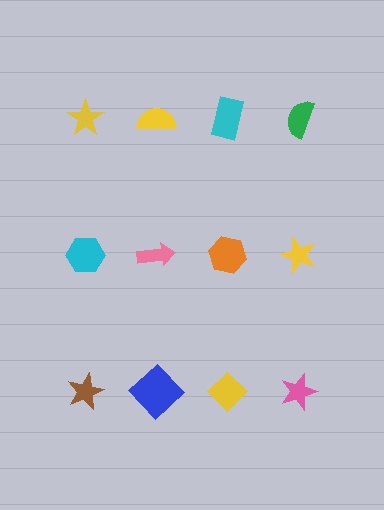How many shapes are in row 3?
4 shapes.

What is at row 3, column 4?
A pink star.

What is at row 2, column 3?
An orange hexagon.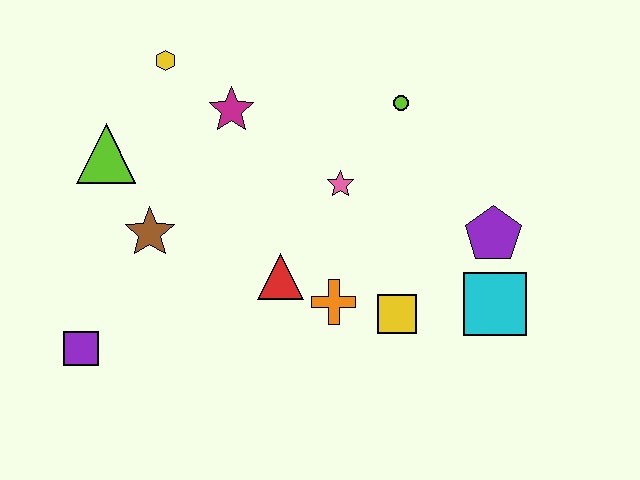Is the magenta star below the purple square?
No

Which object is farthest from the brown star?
The cyan square is farthest from the brown star.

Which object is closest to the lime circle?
The pink star is closest to the lime circle.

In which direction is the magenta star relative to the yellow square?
The magenta star is above the yellow square.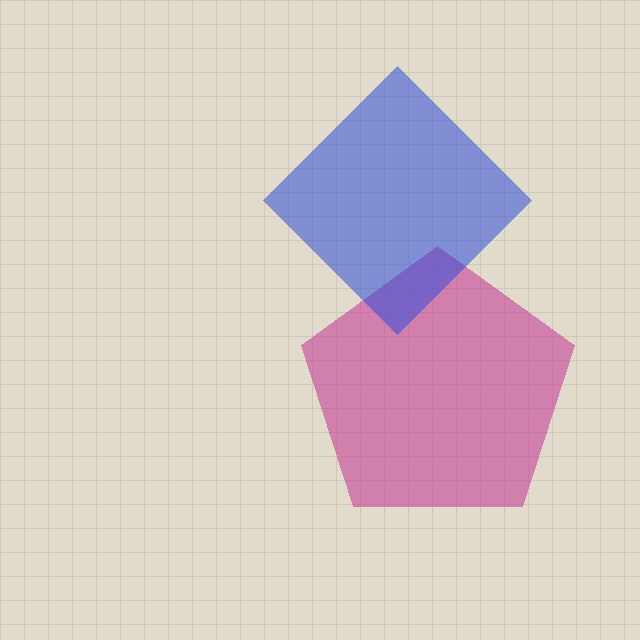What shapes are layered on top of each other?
The layered shapes are: a magenta pentagon, a blue diamond.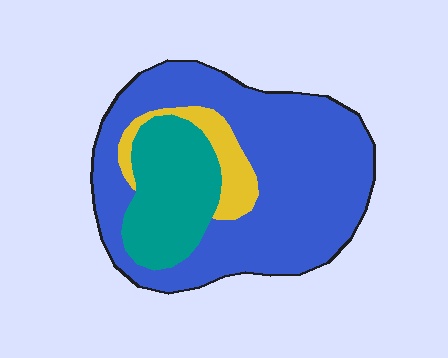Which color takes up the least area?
Yellow, at roughly 10%.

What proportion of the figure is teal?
Teal covers 23% of the figure.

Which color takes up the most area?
Blue, at roughly 70%.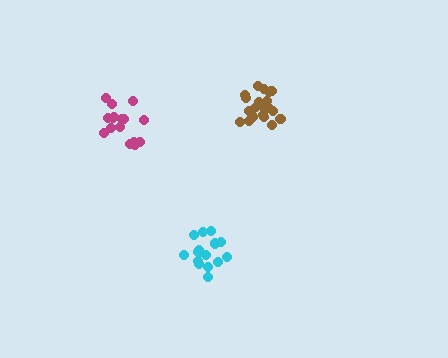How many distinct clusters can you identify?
There are 3 distinct clusters.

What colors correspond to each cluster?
The clusters are colored: brown, cyan, magenta.